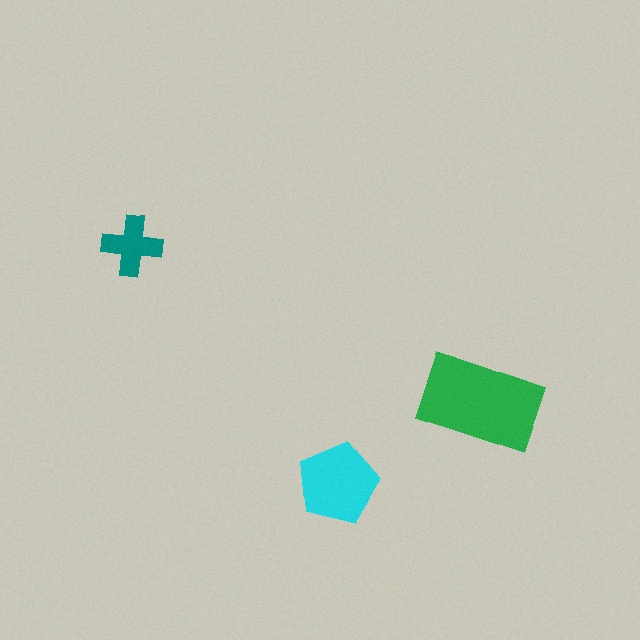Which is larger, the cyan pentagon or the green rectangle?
The green rectangle.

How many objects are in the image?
There are 3 objects in the image.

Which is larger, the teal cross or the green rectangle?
The green rectangle.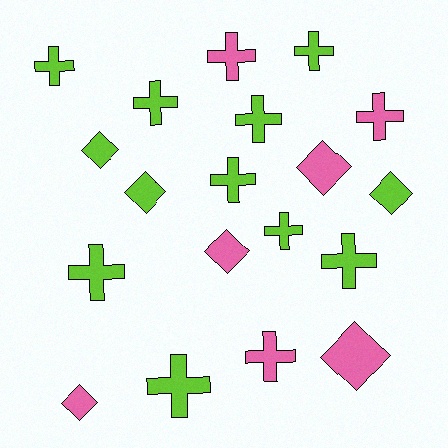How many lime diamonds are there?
There are 3 lime diamonds.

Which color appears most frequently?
Lime, with 12 objects.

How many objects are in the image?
There are 19 objects.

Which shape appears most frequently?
Cross, with 12 objects.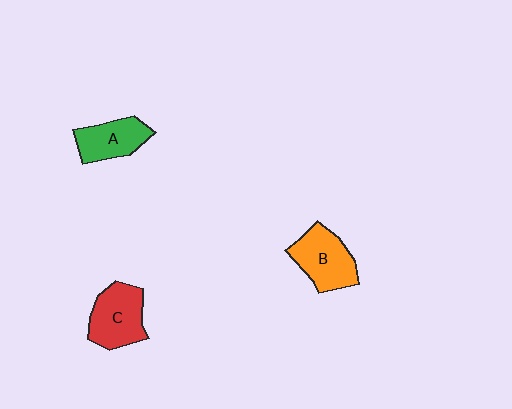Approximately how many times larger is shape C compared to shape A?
Approximately 1.2 times.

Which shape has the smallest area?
Shape A (green).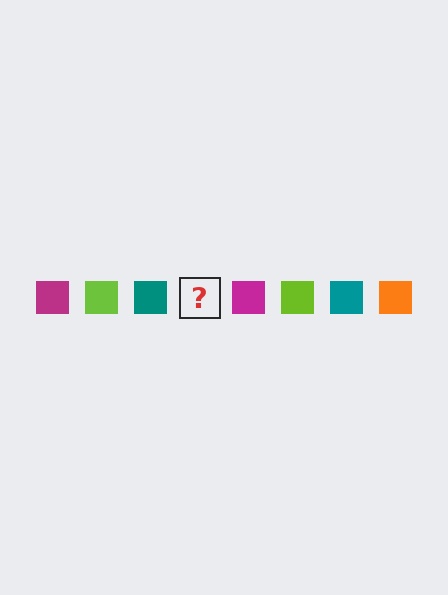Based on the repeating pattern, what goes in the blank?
The blank should be an orange square.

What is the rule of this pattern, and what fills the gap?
The rule is that the pattern cycles through magenta, lime, teal, orange squares. The gap should be filled with an orange square.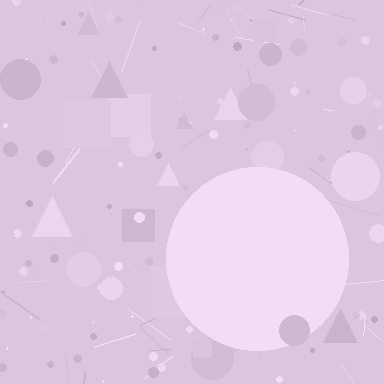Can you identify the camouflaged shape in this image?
The camouflaged shape is a circle.